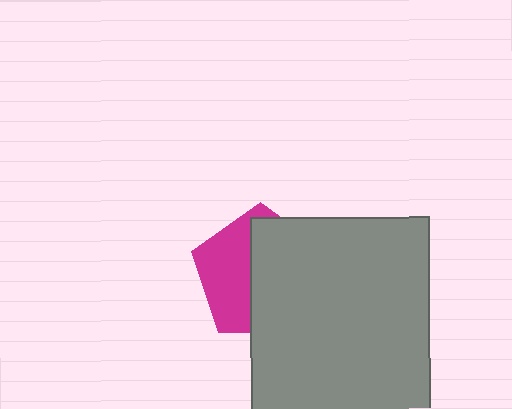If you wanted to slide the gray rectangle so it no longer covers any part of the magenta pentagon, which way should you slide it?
Slide it right — that is the most direct way to separate the two shapes.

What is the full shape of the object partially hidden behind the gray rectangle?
The partially hidden object is a magenta pentagon.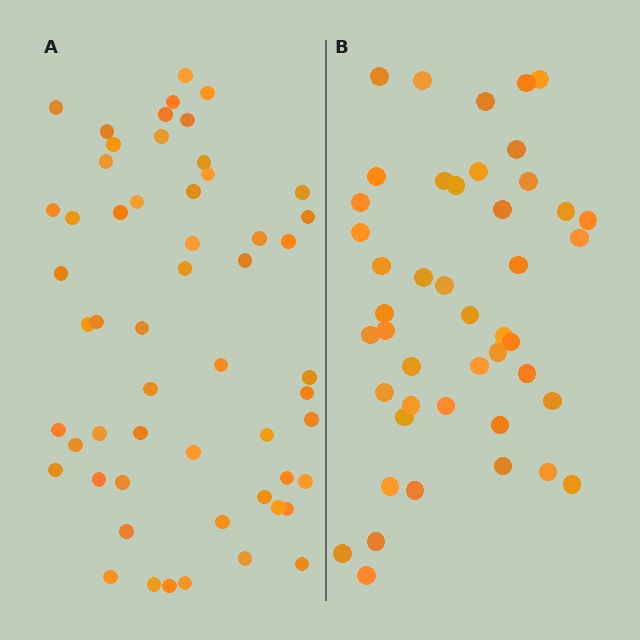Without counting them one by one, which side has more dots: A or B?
Region A (the left region) has more dots.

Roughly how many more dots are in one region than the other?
Region A has roughly 10 or so more dots than region B.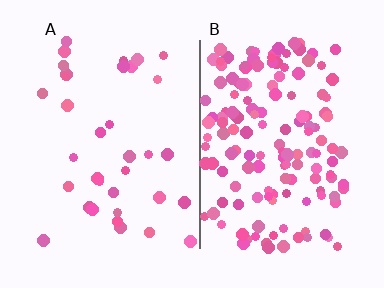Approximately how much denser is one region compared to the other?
Approximately 4.3× — region B over region A.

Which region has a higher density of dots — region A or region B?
B (the right).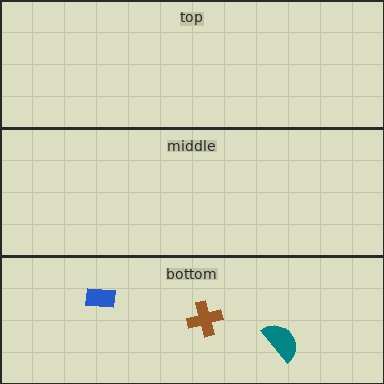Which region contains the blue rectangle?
The bottom region.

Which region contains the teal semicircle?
The bottom region.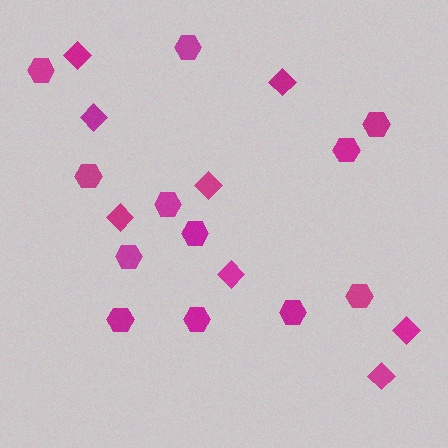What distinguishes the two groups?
There are 2 groups: one group of hexagons (12) and one group of diamonds (8).